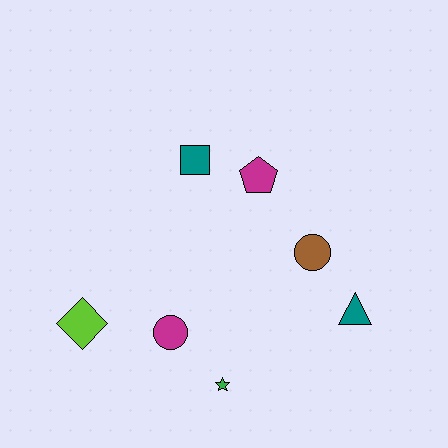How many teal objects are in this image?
There are 2 teal objects.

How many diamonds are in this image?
There is 1 diamond.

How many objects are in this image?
There are 7 objects.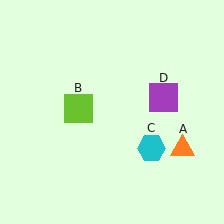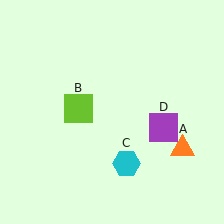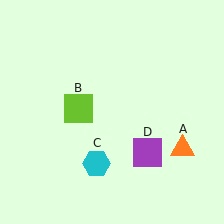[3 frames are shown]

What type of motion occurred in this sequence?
The cyan hexagon (object C), purple square (object D) rotated clockwise around the center of the scene.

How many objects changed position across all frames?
2 objects changed position: cyan hexagon (object C), purple square (object D).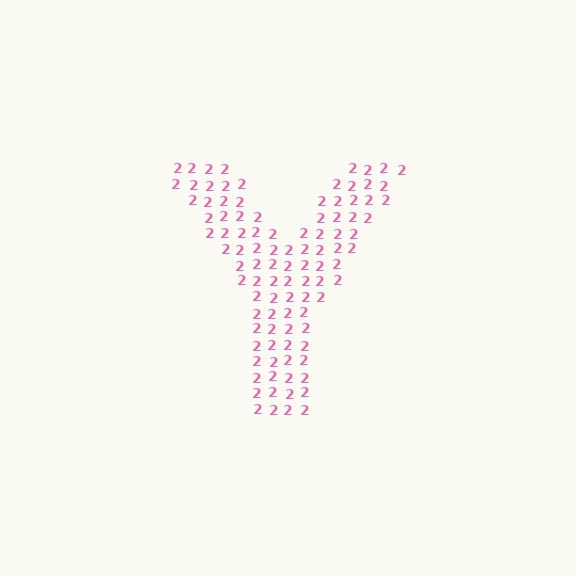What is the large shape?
The large shape is the letter Y.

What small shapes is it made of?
It is made of small digit 2's.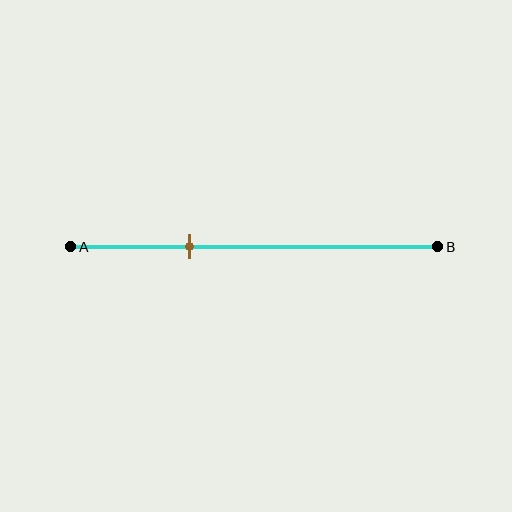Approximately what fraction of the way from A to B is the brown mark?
The brown mark is approximately 30% of the way from A to B.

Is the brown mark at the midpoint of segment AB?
No, the mark is at about 30% from A, not at the 50% midpoint.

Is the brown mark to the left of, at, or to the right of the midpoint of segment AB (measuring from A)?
The brown mark is to the left of the midpoint of segment AB.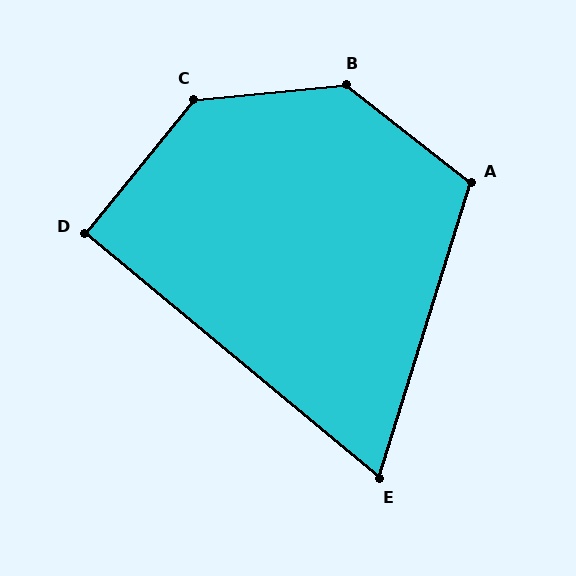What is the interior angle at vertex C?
Approximately 135 degrees (obtuse).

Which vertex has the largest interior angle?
B, at approximately 137 degrees.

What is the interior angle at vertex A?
Approximately 111 degrees (obtuse).